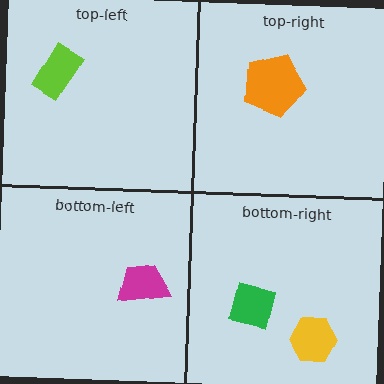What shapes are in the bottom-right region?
The green square, the yellow hexagon.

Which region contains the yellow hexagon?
The bottom-right region.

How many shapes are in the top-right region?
1.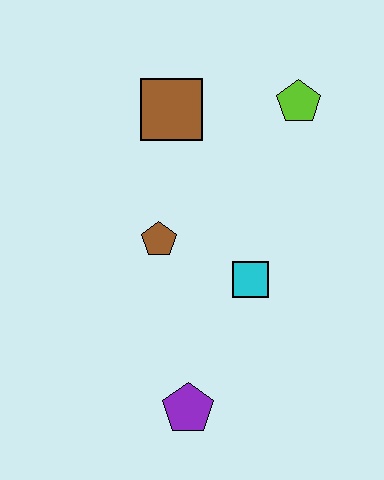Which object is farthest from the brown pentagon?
The lime pentagon is farthest from the brown pentagon.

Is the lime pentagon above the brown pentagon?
Yes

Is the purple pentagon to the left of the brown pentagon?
No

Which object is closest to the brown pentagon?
The cyan square is closest to the brown pentagon.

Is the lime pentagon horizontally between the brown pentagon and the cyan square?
No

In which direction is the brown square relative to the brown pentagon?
The brown square is above the brown pentagon.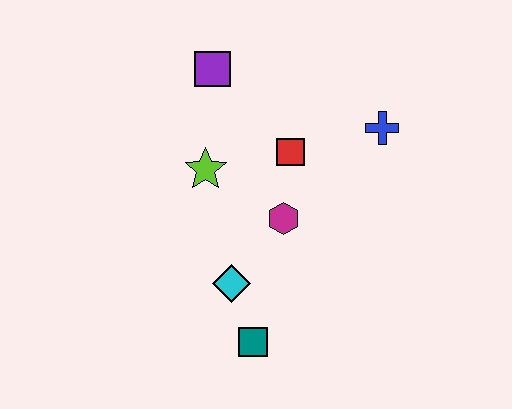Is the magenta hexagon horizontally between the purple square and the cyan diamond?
No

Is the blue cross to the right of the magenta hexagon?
Yes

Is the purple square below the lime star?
No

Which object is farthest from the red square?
The teal square is farthest from the red square.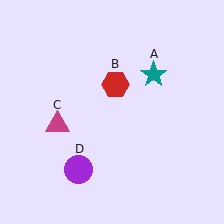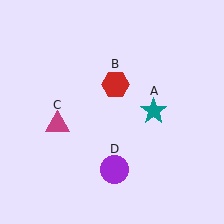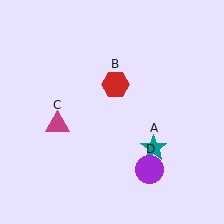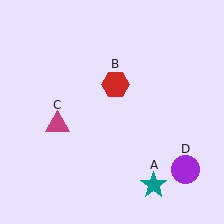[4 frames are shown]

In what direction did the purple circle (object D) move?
The purple circle (object D) moved right.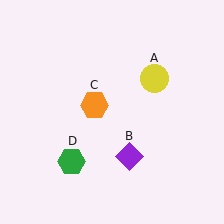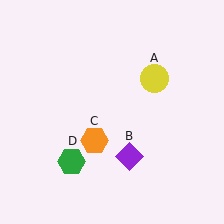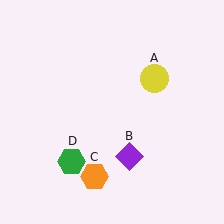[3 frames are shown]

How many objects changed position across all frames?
1 object changed position: orange hexagon (object C).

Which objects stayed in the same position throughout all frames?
Yellow circle (object A) and purple diamond (object B) and green hexagon (object D) remained stationary.